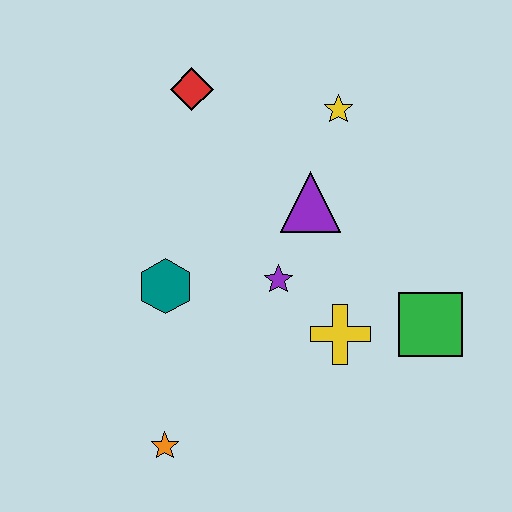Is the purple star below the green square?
No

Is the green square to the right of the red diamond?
Yes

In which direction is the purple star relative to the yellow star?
The purple star is below the yellow star.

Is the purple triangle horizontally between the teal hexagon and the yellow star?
Yes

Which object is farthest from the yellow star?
The orange star is farthest from the yellow star.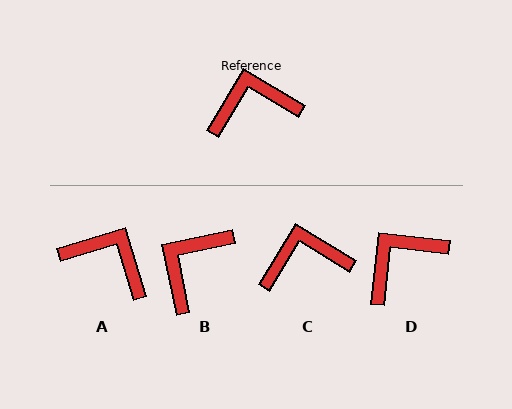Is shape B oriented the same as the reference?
No, it is off by about 43 degrees.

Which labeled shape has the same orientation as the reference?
C.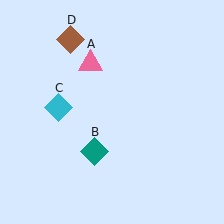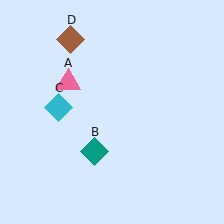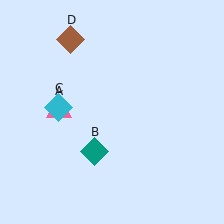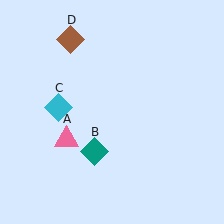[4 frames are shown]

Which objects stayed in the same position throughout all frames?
Teal diamond (object B) and cyan diamond (object C) and brown diamond (object D) remained stationary.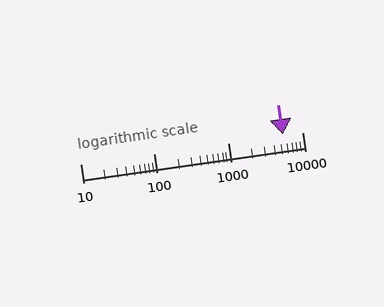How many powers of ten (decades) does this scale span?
The scale spans 3 decades, from 10 to 10000.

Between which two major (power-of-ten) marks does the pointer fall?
The pointer is between 1000 and 10000.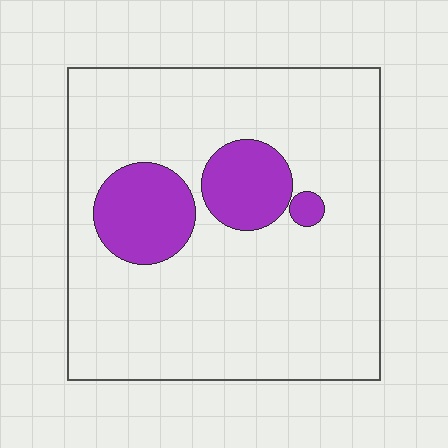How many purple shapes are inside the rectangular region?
3.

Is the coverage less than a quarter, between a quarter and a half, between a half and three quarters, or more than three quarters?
Less than a quarter.